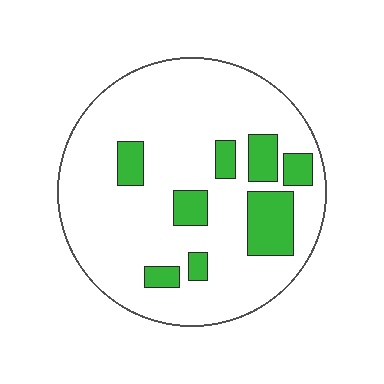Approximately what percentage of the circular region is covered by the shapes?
Approximately 20%.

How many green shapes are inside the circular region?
8.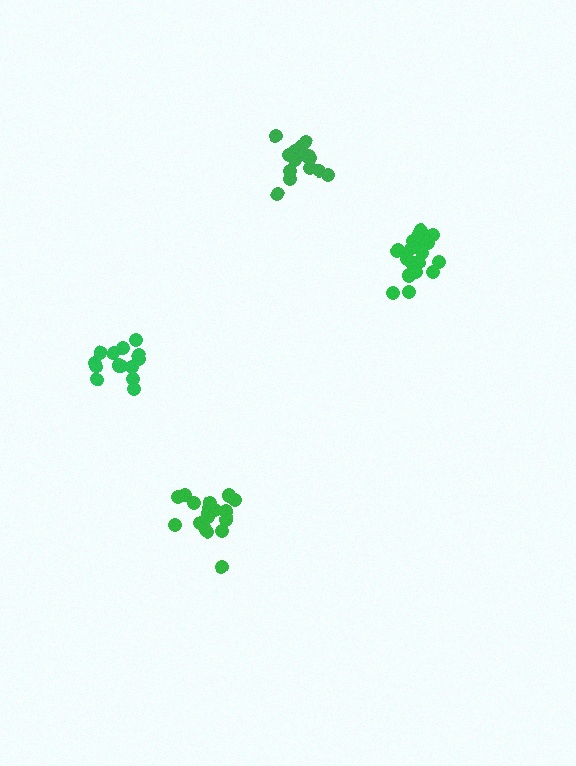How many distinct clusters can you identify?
There are 4 distinct clusters.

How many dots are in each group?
Group 1: 19 dots, Group 2: 19 dots, Group 3: 17 dots, Group 4: 15 dots (70 total).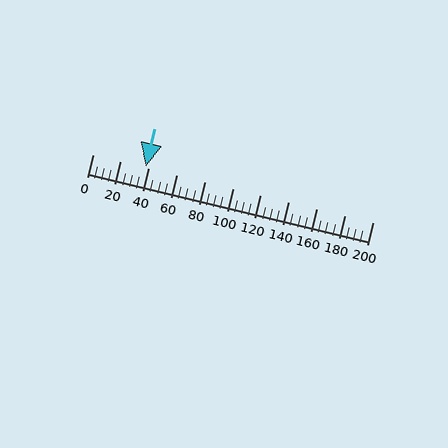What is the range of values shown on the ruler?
The ruler shows values from 0 to 200.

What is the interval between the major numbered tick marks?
The major tick marks are spaced 20 units apart.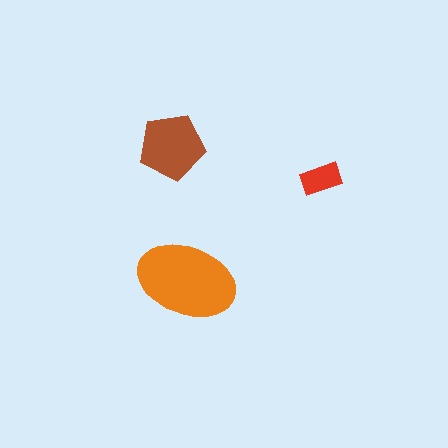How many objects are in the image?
There are 3 objects in the image.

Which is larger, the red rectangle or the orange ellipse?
The orange ellipse.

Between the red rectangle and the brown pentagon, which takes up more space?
The brown pentagon.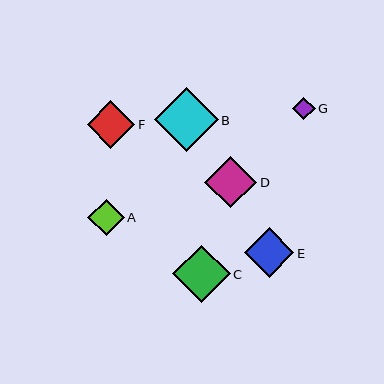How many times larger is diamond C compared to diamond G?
Diamond C is approximately 2.5 times the size of diamond G.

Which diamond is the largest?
Diamond B is the largest with a size of approximately 64 pixels.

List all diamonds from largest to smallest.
From largest to smallest: B, C, D, E, F, A, G.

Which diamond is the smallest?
Diamond G is the smallest with a size of approximately 23 pixels.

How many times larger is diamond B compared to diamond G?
Diamond B is approximately 2.8 times the size of diamond G.